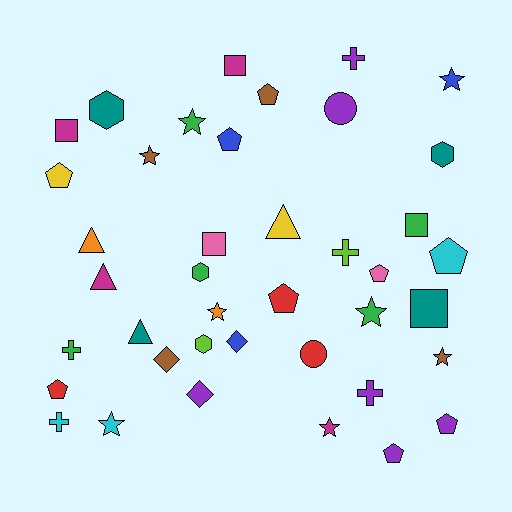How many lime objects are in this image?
There are 2 lime objects.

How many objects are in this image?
There are 40 objects.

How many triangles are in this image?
There are 4 triangles.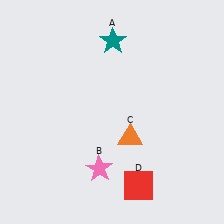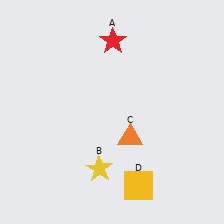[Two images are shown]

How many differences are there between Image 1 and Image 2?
There are 3 differences between the two images.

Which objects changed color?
A changed from teal to red. B changed from pink to yellow. D changed from red to yellow.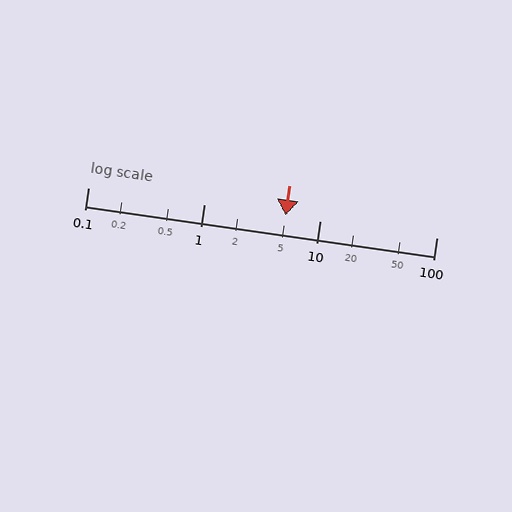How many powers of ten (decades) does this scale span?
The scale spans 3 decades, from 0.1 to 100.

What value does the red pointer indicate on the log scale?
The pointer indicates approximately 5.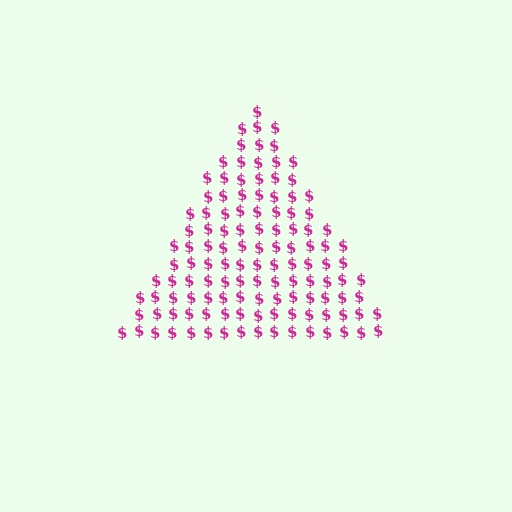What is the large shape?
The large shape is a triangle.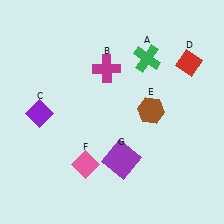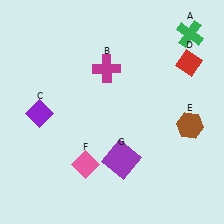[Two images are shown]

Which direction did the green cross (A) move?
The green cross (A) moved right.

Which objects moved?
The objects that moved are: the green cross (A), the brown hexagon (E).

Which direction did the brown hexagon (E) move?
The brown hexagon (E) moved right.